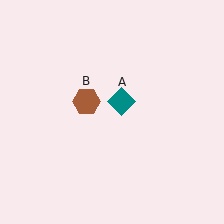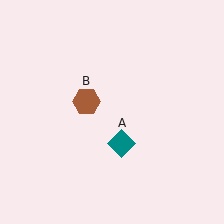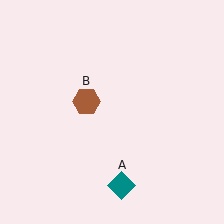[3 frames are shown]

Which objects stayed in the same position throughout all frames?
Brown hexagon (object B) remained stationary.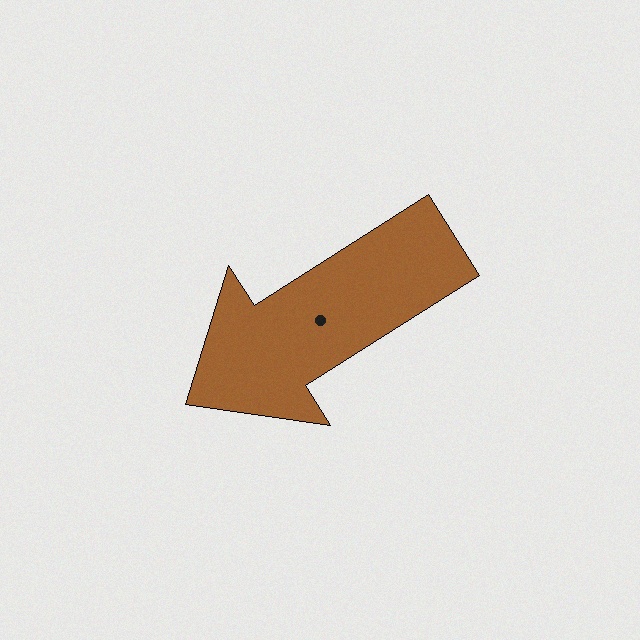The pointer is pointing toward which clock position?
Roughly 8 o'clock.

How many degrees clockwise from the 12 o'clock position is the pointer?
Approximately 238 degrees.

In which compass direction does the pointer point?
Southwest.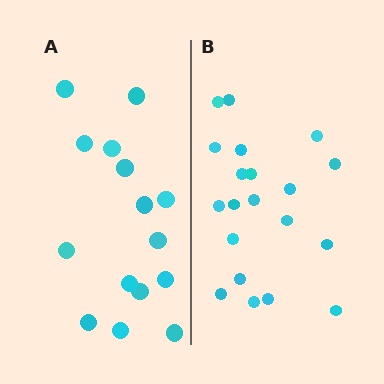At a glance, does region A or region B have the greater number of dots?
Region B (the right region) has more dots.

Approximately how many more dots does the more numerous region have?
Region B has about 5 more dots than region A.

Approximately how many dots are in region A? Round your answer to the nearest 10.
About 20 dots. (The exact count is 15, which rounds to 20.)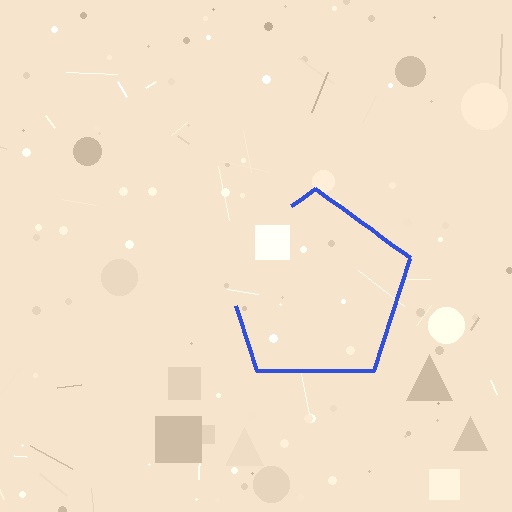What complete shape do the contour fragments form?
The contour fragments form a pentagon.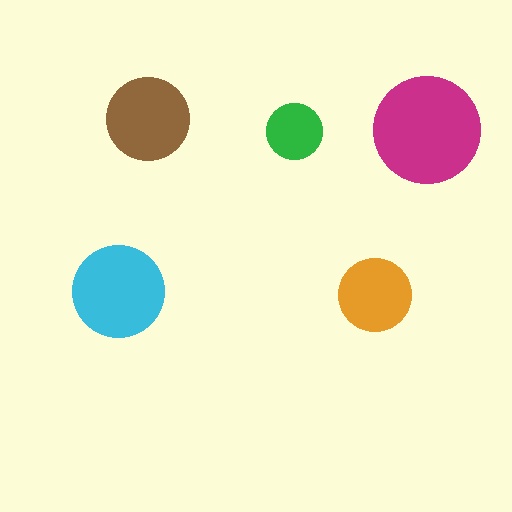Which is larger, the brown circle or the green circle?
The brown one.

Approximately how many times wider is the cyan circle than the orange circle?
About 1.5 times wider.